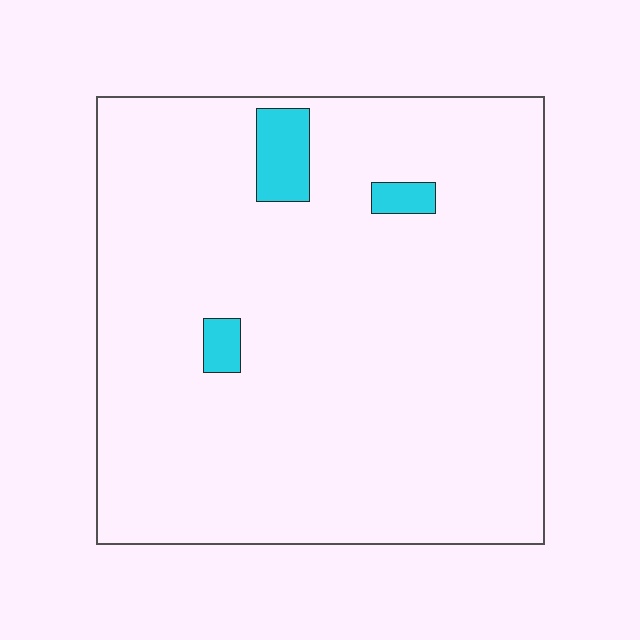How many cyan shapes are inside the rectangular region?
3.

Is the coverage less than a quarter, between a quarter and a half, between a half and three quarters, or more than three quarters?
Less than a quarter.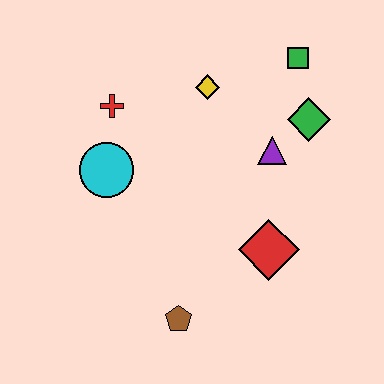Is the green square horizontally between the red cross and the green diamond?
Yes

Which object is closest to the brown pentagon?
The red diamond is closest to the brown pentagon.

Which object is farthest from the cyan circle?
The green square is farthest from the cyan circle.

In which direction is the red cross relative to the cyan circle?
The red cross is above the cyan circle.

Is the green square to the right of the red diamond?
Yes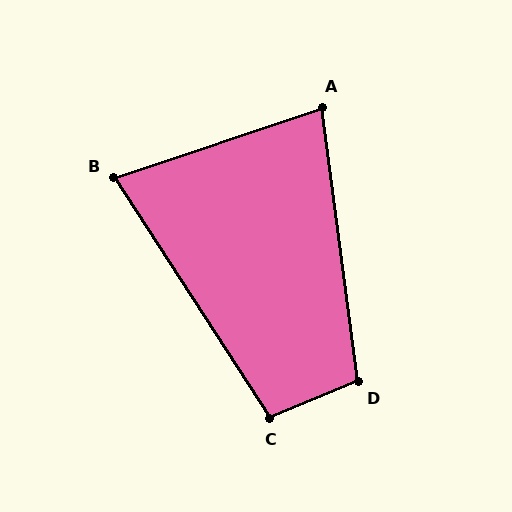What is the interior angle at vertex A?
Approximately 79 degrees (acute).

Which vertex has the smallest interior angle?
B, at approximately 76 degrees.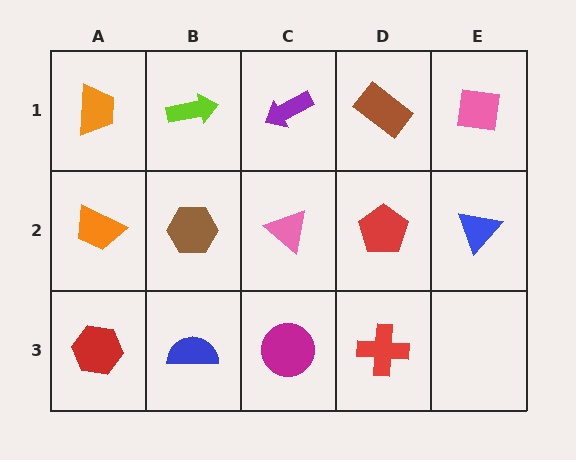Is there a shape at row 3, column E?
No, that cell is empty.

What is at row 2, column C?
A pink triangle.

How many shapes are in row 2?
5 shapes.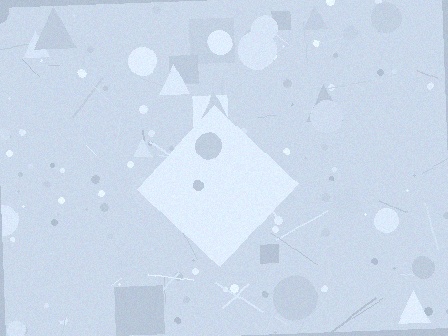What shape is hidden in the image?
A diamond is hidden in the image.